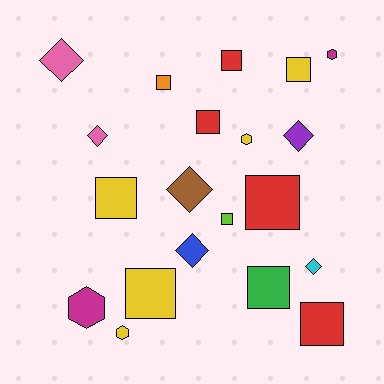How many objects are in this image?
There are 20 objects.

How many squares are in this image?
There are 10 squares.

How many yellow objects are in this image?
There are 5 yellow objects.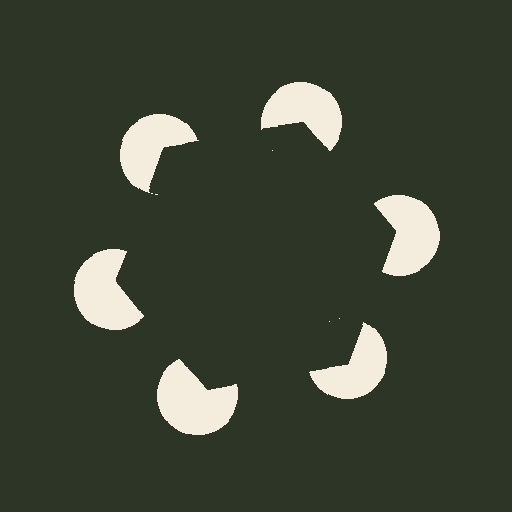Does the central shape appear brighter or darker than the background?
It typically appears slightly darker than the background, even though no actual brightness change is drawn.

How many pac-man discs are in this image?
There are 6 — one at each vertex of the illusory hexagon.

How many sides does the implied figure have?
6 sides.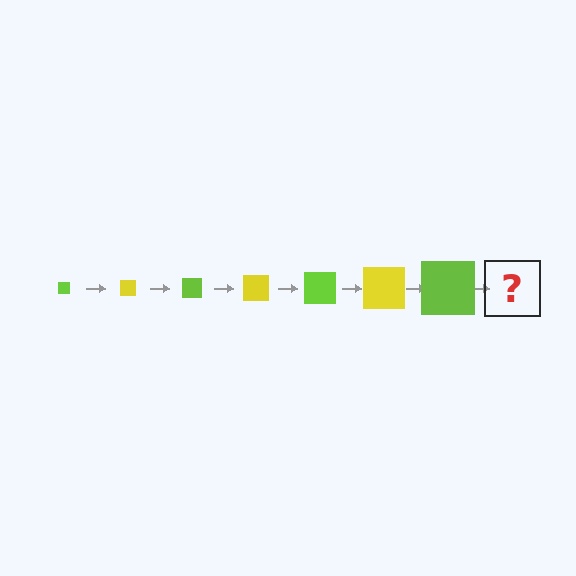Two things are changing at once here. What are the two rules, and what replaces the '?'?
The two rules are that the square grows larger each step and the color cycles through lime and yellow. The '?' should be a yellow square, larger than the previous one.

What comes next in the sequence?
The next element should be a yellow square, larger than the previous one.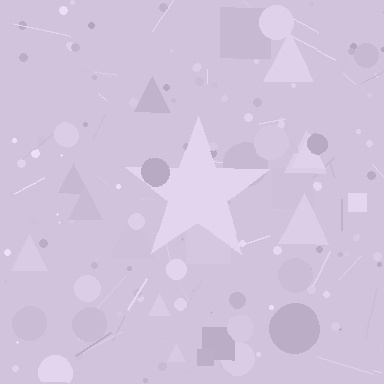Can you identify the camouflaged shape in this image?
The camouflaged shape is a star.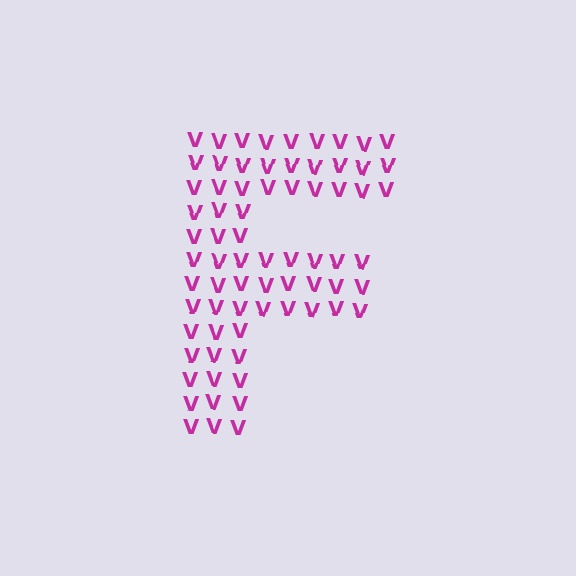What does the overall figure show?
The overall figure shows the letter F.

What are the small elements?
The small elements are letter V's.